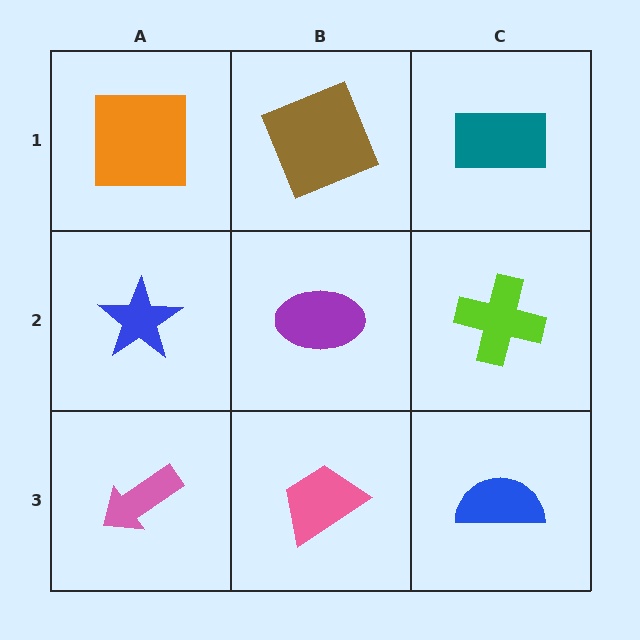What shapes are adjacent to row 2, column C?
A teal rectangle (row 1, column C), a blue semicircle (row 3, column C), a purple ellipse (row 2, column B).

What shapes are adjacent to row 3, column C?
A lime cross (row 2, column C), a pink trapezoid (row 3, column B).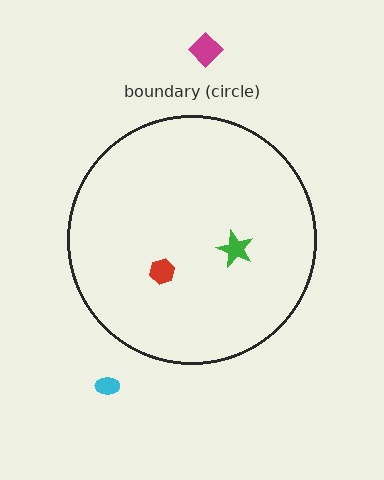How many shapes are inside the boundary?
2 inside, 2 outside.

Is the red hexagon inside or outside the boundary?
Inside.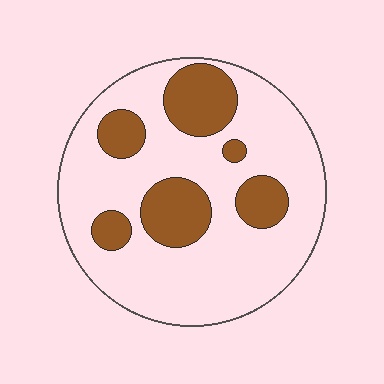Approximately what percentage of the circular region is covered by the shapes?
Approximately 25%.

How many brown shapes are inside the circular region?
6.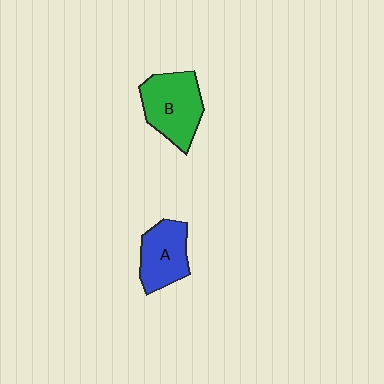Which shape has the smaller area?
Shape A (blue).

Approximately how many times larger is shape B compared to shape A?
Approximately 1.3 times.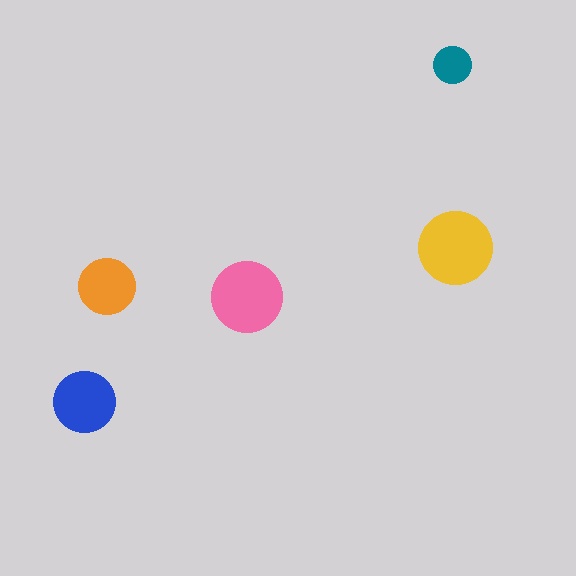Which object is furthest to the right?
The yellow circle is rightmost.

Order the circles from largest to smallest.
the yellow one, the pink one, the blue one, the orange one, the teal one.